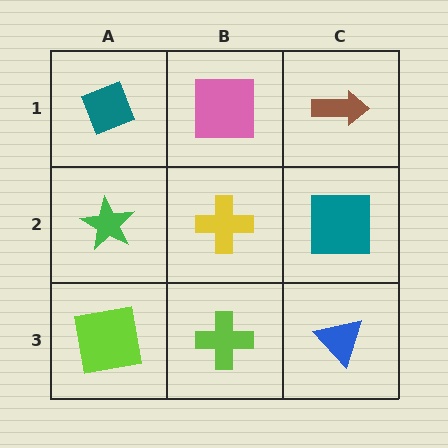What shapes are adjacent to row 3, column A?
A green star (row 2, column A), a lime cross (row 3, column B).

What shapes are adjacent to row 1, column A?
A green star (row 2, column A), a pink square (row 1, column B).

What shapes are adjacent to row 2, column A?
A teal diamond (row 1, column A), a lime square (row 3, column A), a yellow cross (row 2, column B).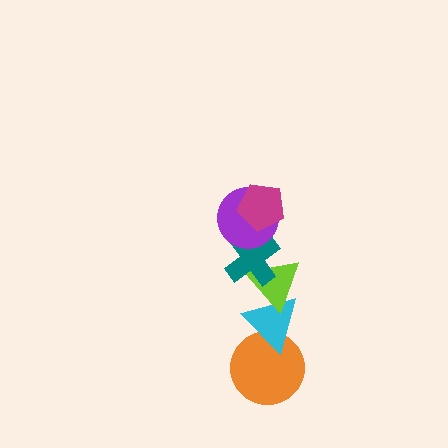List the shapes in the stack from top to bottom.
From top to bottom: the magenta pentagon, the purple circle, the teal cross, the lime triangle, the cyan triangle, the orange circle.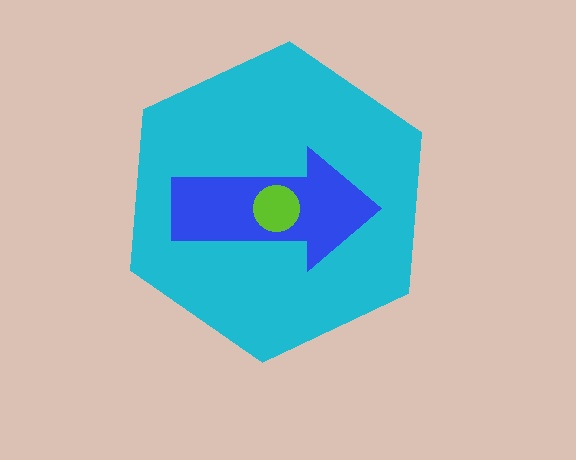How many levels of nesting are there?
3.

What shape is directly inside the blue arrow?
The lime circle.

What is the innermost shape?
The lime circle.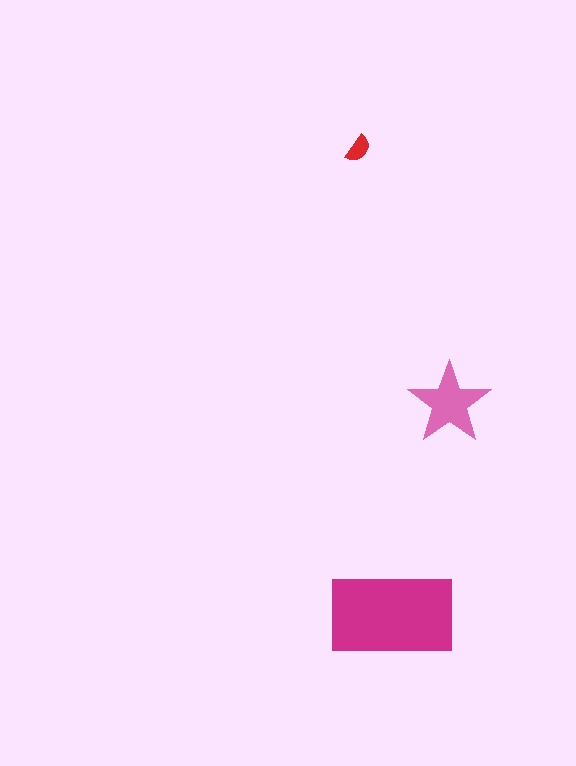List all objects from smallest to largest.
The red semicircle, the pink star, the magenta rectangle.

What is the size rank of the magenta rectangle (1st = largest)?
1st.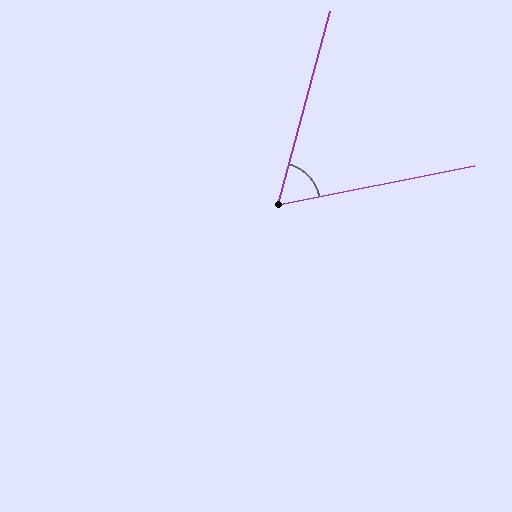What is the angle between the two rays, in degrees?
Approximately 64 degrees.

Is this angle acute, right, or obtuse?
It is acute.